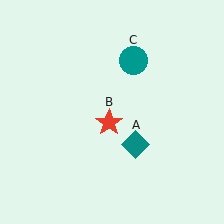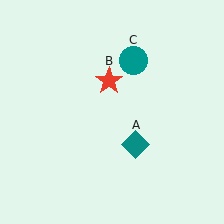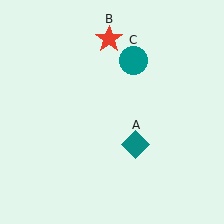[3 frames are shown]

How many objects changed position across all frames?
1 object changed position: red star (object B).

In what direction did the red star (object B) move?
The red star (object B) moved up.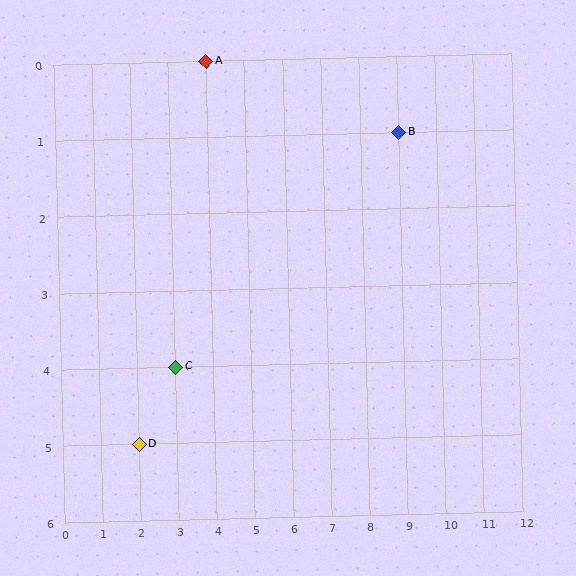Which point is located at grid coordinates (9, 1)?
Point B is at (9, 1).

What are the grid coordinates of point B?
Point B is at grid coordinates (9, 1).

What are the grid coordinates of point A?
Point A is at grid coordinates (4, 0).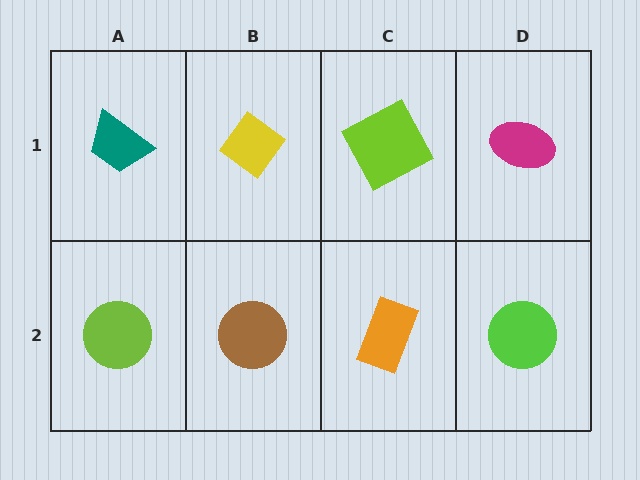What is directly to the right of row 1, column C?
A magenta ellipse.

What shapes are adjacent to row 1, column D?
A lime circle (row 2, column D), a lime square (row 1, column C).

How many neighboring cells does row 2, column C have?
3.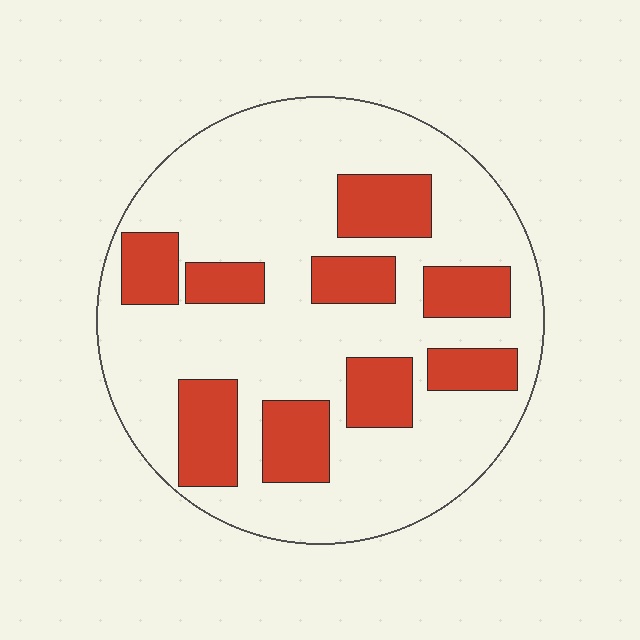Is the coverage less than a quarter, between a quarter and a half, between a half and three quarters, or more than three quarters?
Between a quarter and a half.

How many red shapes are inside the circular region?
9.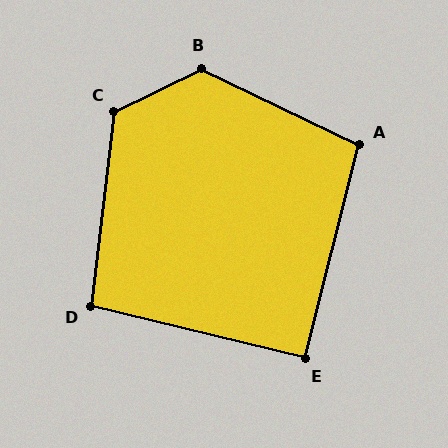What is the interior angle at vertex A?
Approximately 102 degrees (obtuse).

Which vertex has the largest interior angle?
B, at approximately 128 degrees.